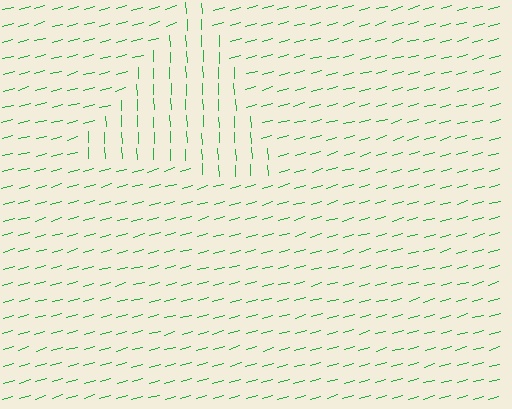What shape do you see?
I see a triangle.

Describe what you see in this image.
The image is filled with small green line segments. A triangle region in the image has lines oriented differently from the surrounding lines, creating a visible texture boundary.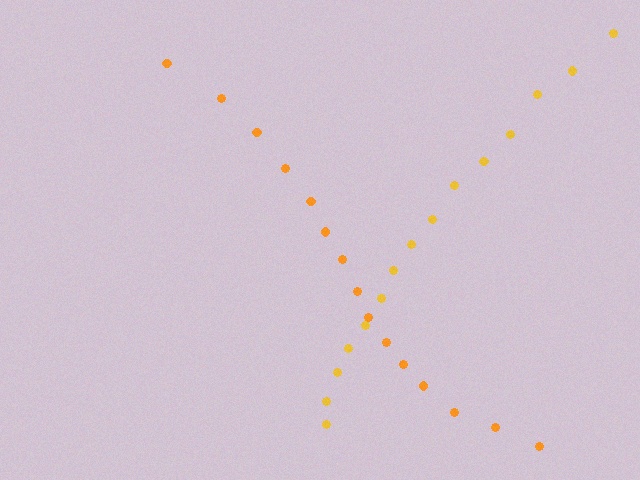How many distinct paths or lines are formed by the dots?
There are 2 distinct paths.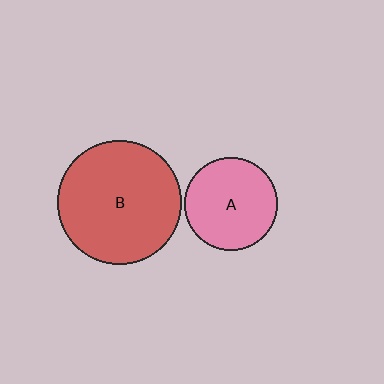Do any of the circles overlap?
No, none of the circles overlap.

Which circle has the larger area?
Circle B (red).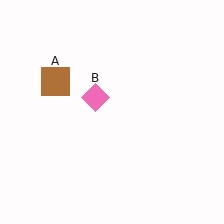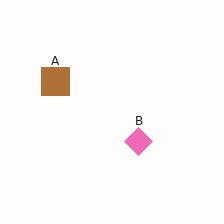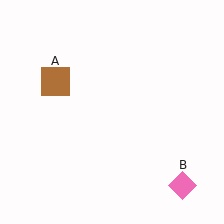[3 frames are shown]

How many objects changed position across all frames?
1 object changed position: pink diamond (object B).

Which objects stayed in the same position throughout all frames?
Brown square (object A) remained stationary.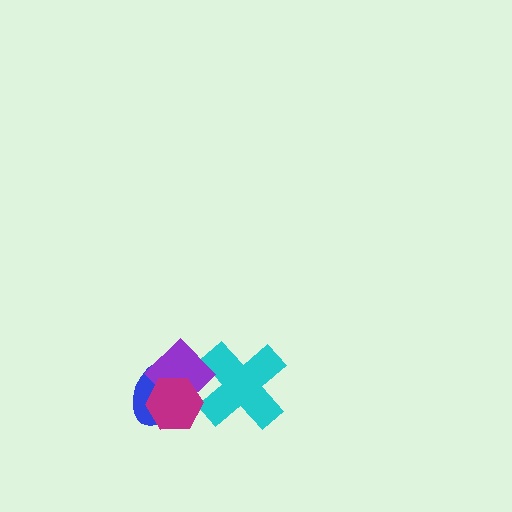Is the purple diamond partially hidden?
Yes, it is partially covered by another shape.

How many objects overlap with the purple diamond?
3 objects overlap with the purple diamond.